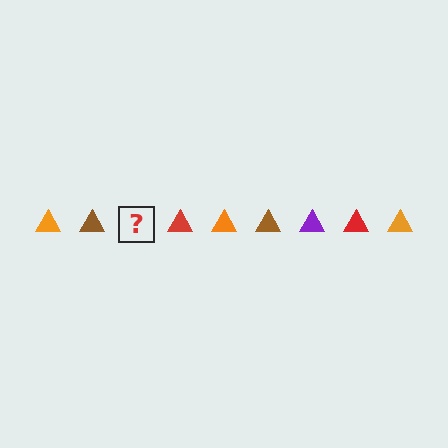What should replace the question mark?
The question mark should be replaced with a purple triangle.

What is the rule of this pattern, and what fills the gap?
The rule is that the pattern cycles through orange, brown, purple, red triangles. The gap should be filled with a purple triangle.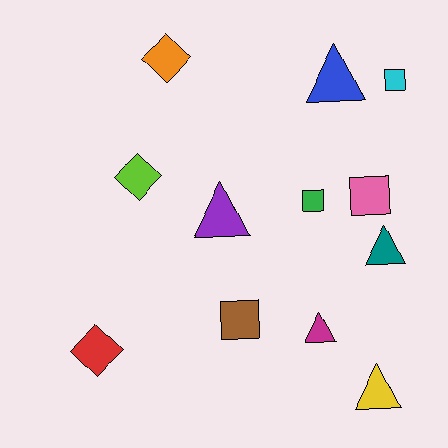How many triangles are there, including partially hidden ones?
There are 5 triangles.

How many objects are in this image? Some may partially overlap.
There are 12 objects.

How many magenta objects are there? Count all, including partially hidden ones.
There is 1 magenta object.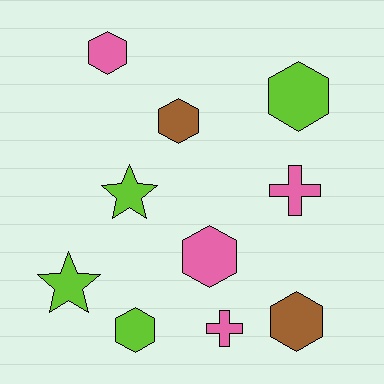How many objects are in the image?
There are 10 objects.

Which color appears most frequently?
Lime, with 4 objects.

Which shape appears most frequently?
Hexagon, with 6 objects.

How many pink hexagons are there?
There are 2 pink hexagons.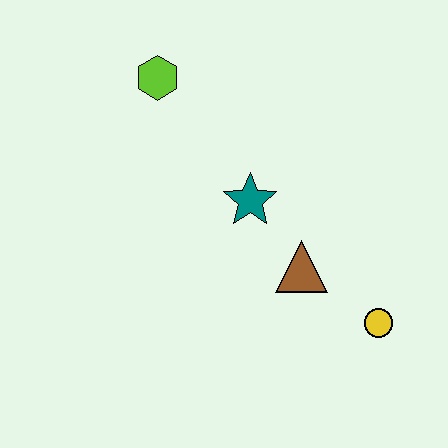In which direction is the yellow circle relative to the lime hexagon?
The yellow circle is below the lime hexagon.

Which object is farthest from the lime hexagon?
The yellow circle is farthest from the lime hexagon.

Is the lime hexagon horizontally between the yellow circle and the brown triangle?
No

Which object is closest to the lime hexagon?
The teal star is closest to the lime hexagon.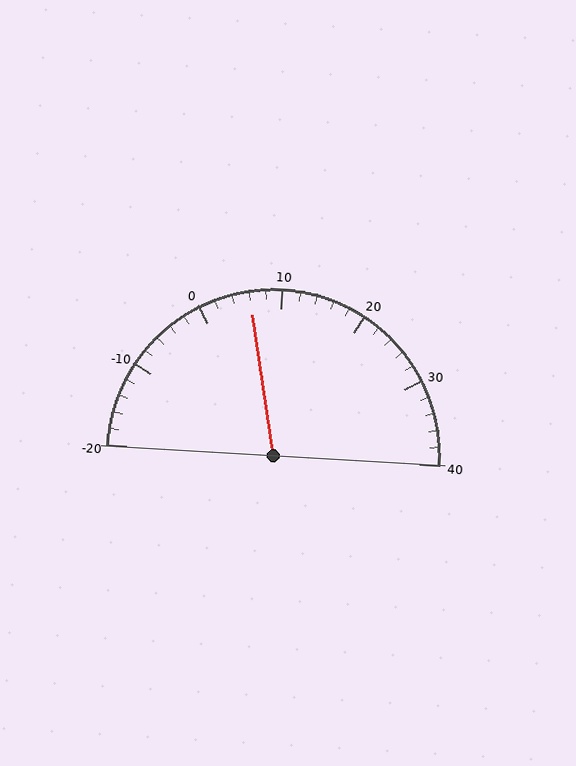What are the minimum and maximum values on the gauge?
The gauge ranges from -20 to 40.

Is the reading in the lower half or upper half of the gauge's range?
The reading is in the lower half of the range (-20 to 40).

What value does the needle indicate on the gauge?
The needle indicates approximately 6.